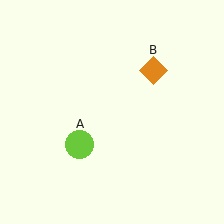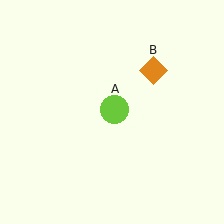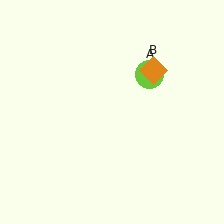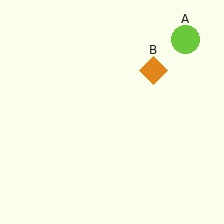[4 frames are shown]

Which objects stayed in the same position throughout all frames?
Orange diamond (object B) remained stationary.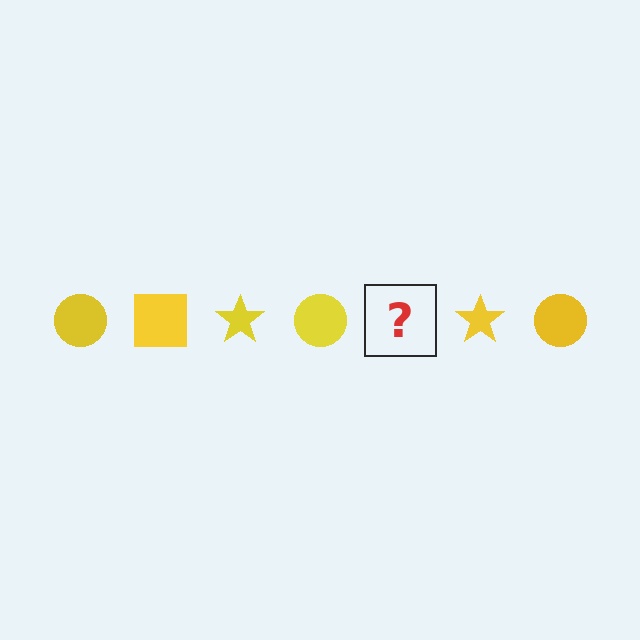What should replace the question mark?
The question mark should be replaced with a yellow square.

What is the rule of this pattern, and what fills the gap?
The rule is that the pattern cycles through circle, square, star shapes in yellow. The gap should be filled with a yellow square.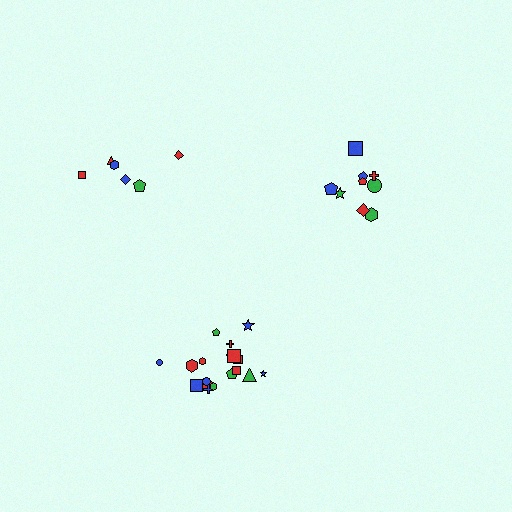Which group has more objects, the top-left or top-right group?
The top-right group.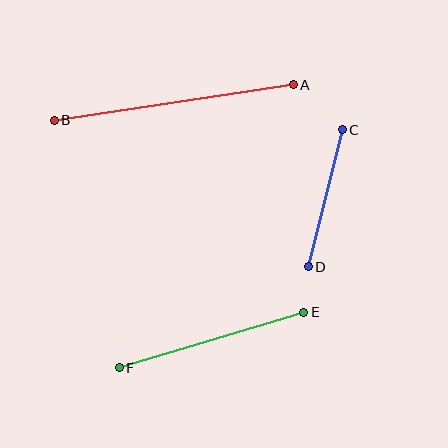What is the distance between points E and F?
The distance is approximately 193 pixels.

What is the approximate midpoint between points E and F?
The midpoint is at approximately (212, 340) pixels.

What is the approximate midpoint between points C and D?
The midpoint is at approximately (325, 198) pixels.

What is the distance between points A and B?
The distance is approximately 242 pixels.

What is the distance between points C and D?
The distance is approximately 141 pixels.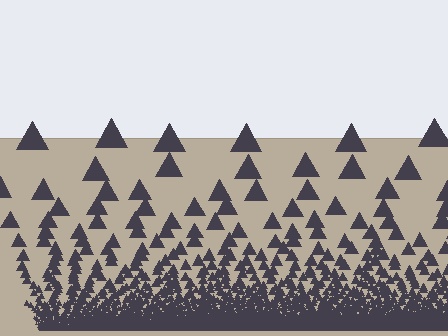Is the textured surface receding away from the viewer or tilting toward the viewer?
The surface appears to tilt toward the viewer. Texture elements get larger and sparser toward the top.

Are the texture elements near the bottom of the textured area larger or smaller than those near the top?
Smaller. The gradient is inverted — elements near the bottom are smaller and denser.